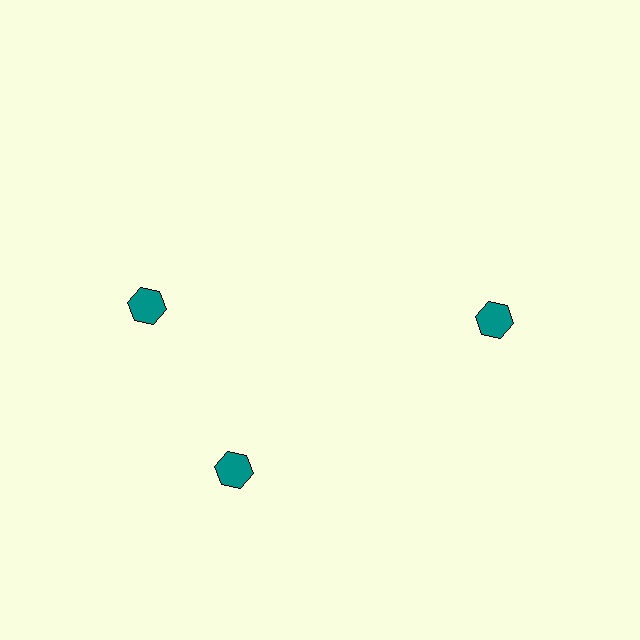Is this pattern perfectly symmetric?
No. The 3 teal hexagons are arranged in a ring, but one element near the 11 o'clock position is rotated out of alignment along the ring, breaking the 3-fold rotational symmetry.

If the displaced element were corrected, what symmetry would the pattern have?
It would have 3-fold rotational symmetry — the pattern would map onto itself every 120 degrees.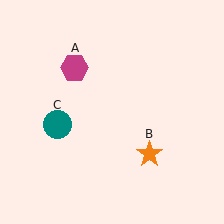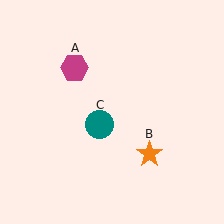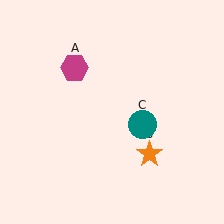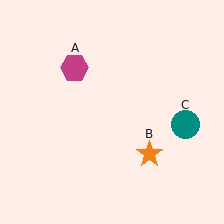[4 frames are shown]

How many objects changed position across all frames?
1 object changed position: teal circle (object C).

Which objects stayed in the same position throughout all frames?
Magenta hexagon (object A) and orange star (object B) remained stationary.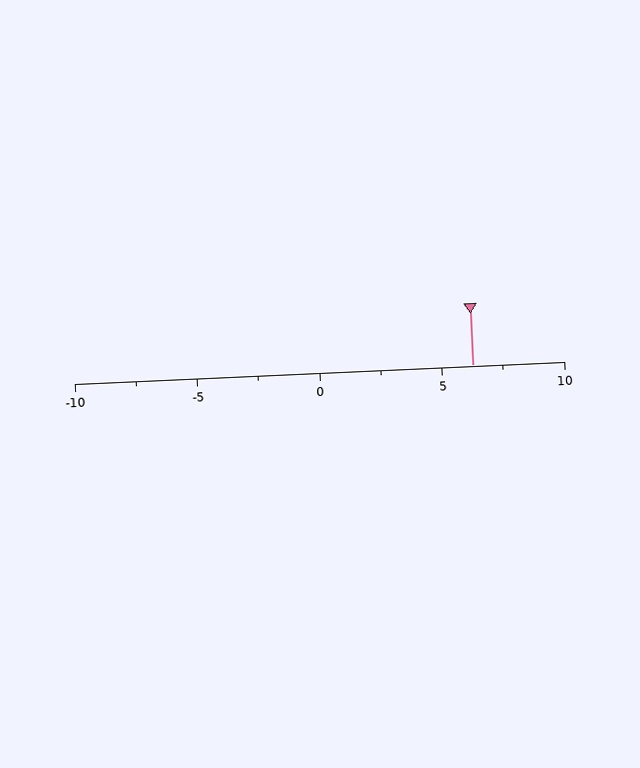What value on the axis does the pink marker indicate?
The marker indicates approximately 6.2.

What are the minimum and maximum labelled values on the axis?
The axis runs from -10 to 10.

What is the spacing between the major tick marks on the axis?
The major ticks are spaced 5 apart.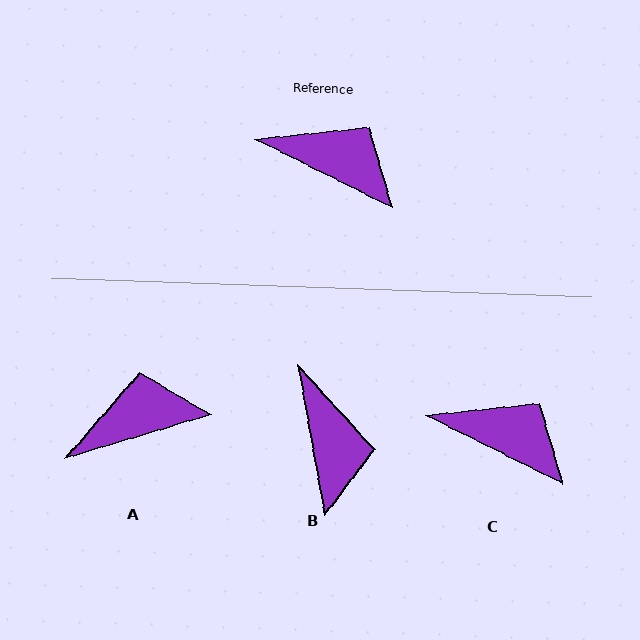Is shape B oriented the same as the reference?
No, it is off by about 53 degrees.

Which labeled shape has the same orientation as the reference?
C.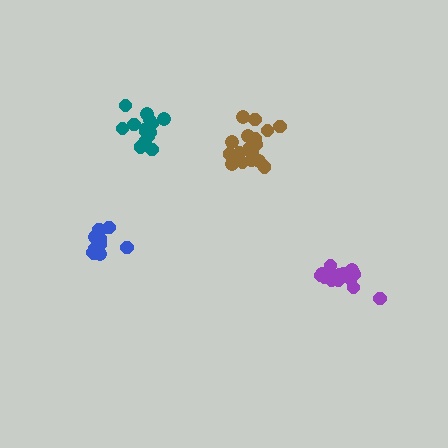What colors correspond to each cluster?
The clusters are colored: blue, teal, purple, brown.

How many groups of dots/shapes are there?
There are 4 groups.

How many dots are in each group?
Group 1: 14 dots, Group 2: 15 dots, Group 3: 18 dots, Group 4: 18 dots (65 total).